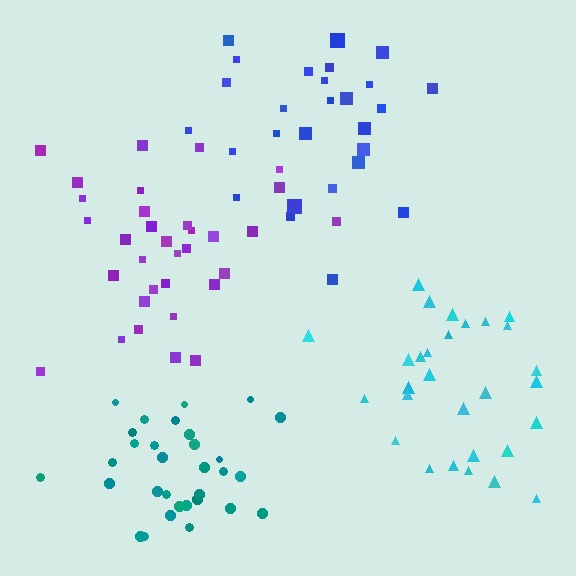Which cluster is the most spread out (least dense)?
Blue.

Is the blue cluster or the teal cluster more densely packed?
Teal.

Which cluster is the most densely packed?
Purple.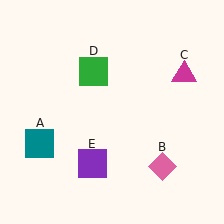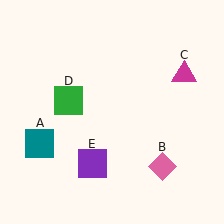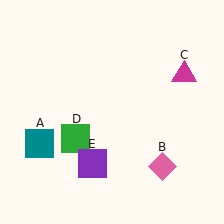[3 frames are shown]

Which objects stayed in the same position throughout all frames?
Teal square (object A) and pink diamond (object B) and magenta triangle (object C) and purple square (object E) remained stationary.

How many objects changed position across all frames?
1 object changed position: green square (object D).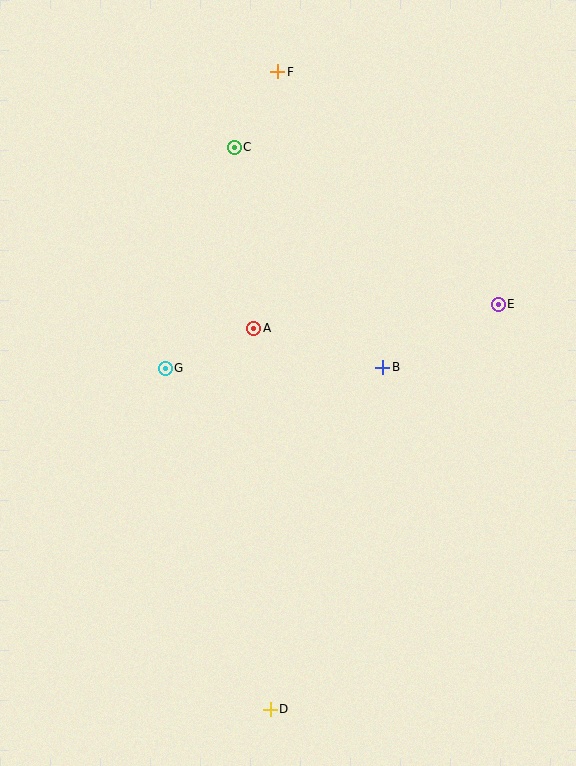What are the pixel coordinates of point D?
Point D is at (270, 709).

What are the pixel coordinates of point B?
Point B is at (383, 367).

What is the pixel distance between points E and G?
The distance between E and G is 339 pixels.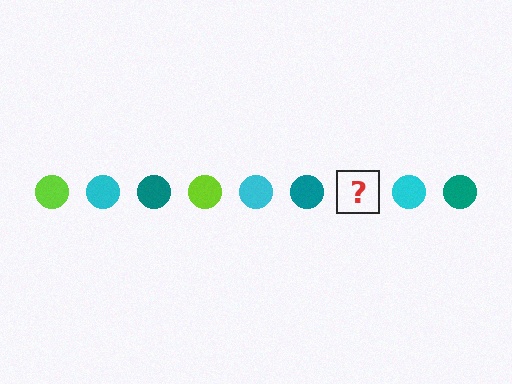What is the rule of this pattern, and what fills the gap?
The rule is that the pattern cycles through lime, cyan, teal circles. The gap should be filled with a lime circle.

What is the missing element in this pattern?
The missing element is a lime circle.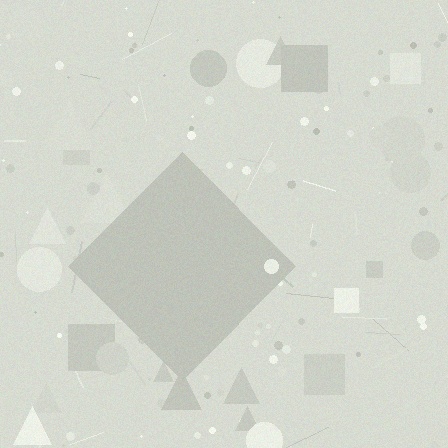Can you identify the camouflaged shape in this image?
The camouflaged shape is a diamond.